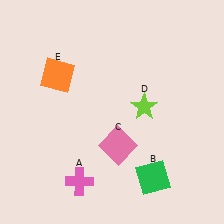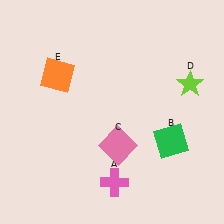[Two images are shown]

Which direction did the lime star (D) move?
The lime star (D) moved right.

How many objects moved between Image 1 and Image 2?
3 objects moved between the two images.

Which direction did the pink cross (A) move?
The pink cross (A) moved right.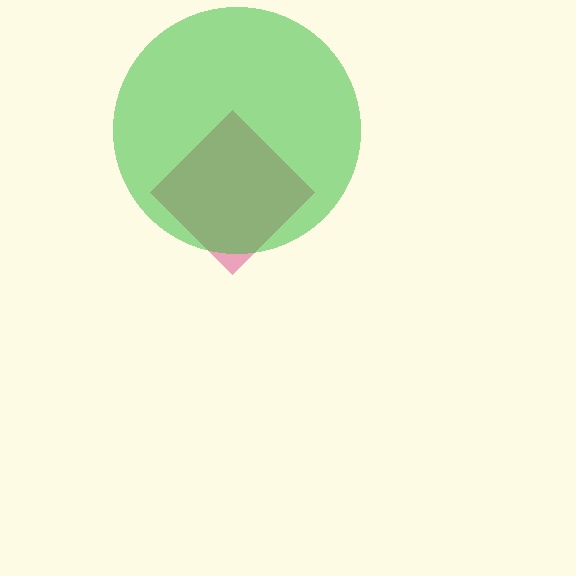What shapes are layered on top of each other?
The layered shapes are: a pink diamond, a green circle.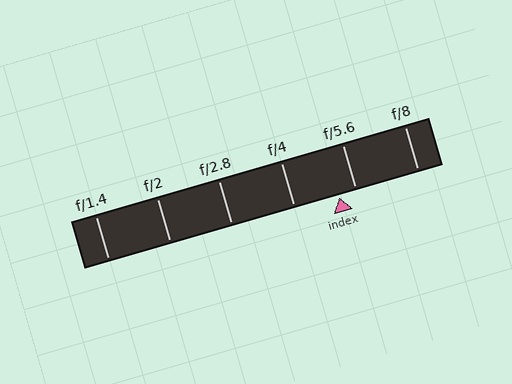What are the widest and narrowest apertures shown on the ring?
The widest aperture shown is f/1.4 and the narrowest is f/8.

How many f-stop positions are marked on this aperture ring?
There are 6 f-stop positions marked.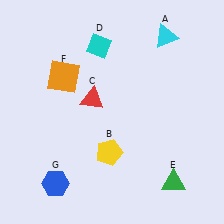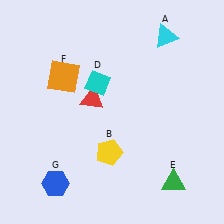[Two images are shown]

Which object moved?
The cyan diamond (D) moved down.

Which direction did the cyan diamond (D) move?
The cyan diamond (D) moved down.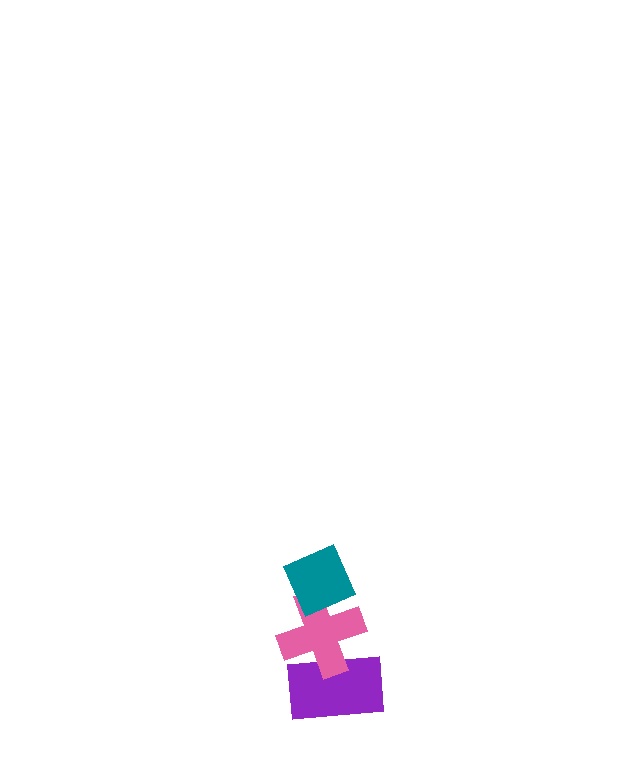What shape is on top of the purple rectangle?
The pink cross is on top of the purple rectangle.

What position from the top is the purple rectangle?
The purple rectangle is 3rd from the top.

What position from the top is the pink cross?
The pink cross is 2nd from the top.